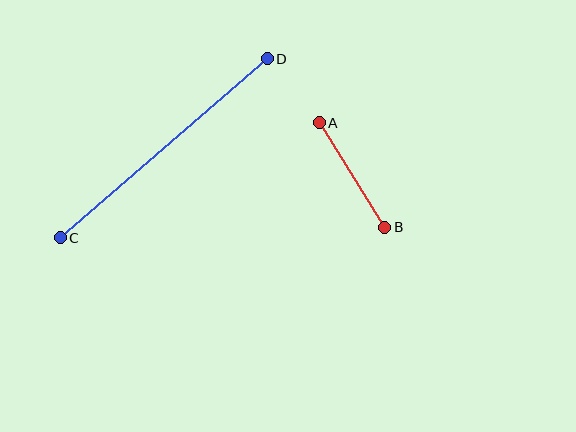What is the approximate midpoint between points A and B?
The midpoint is at approximately (352, 175) pixels.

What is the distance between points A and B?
The distance is approximately 123 pixels.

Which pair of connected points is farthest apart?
Points C and D are farthest apart.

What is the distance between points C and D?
The distance is approximately 274 pixels.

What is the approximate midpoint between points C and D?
The midpoint is at approximately (164, 148) pixels.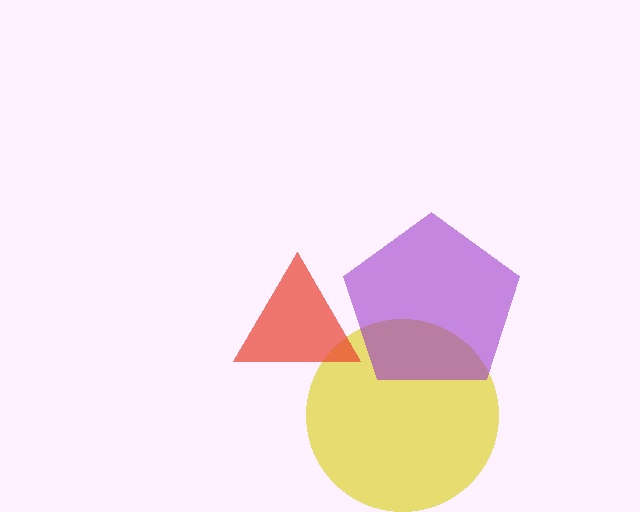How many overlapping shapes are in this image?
There are 3 overlapping shapes in the image.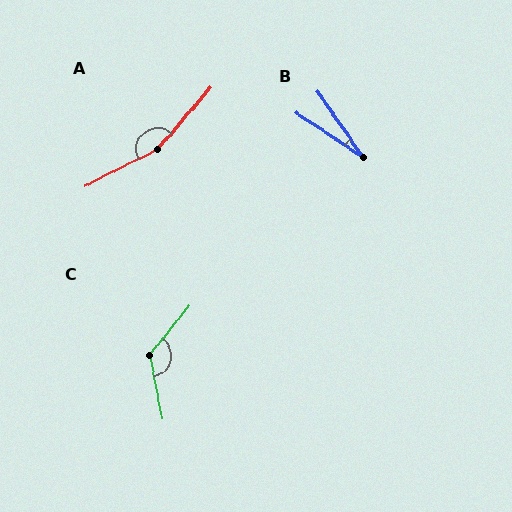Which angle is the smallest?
B, at approximately 21 degrees.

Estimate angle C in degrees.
Approximately 130 degrees.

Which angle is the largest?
A, at approximately 158 degrees.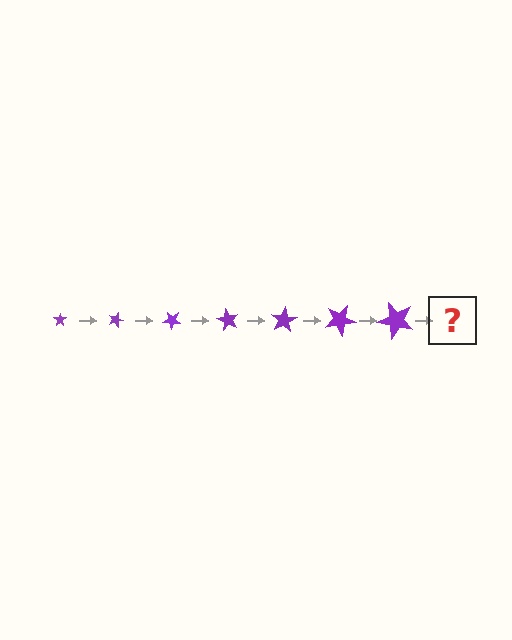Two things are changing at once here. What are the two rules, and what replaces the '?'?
The two rules are that the star grows larger each step and it rotates 20 degrees each step. The '?' should be a star, larger than the previous one and rotated 140 degrees from the start.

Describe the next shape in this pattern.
It should be a star, larger than the previous one and rotated 140 degrees from the start.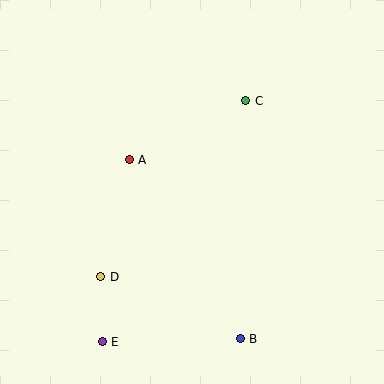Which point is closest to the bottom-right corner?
Point B is closest to the bottom-right corner.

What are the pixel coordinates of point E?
Point E is at (102, 342).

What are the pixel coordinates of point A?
Point A is at (129, 160).